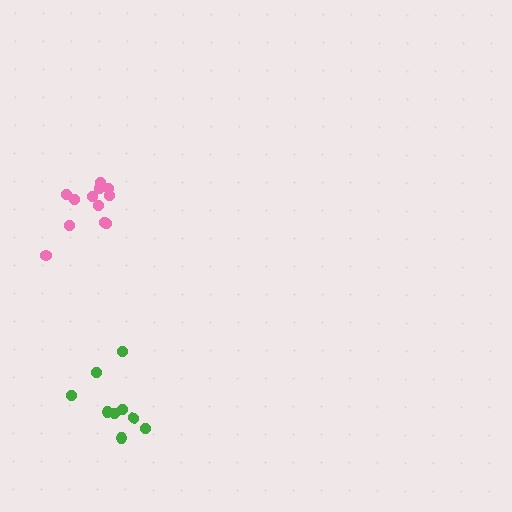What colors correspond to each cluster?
The clusters are colored: pink, green.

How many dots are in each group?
Group 1: 12 dots, Group 2: 9 dots (21 total).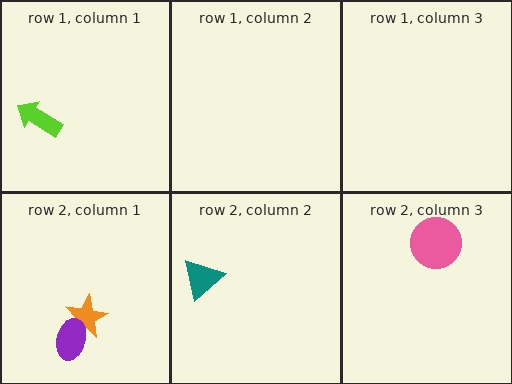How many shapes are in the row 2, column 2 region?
1.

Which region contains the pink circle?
The row 2, column 3 region.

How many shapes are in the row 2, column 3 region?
1.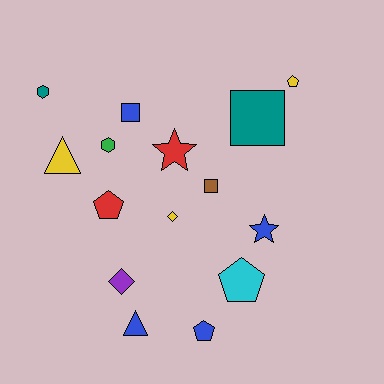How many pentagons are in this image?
There are 4 pentagons.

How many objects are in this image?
There are 15 objects.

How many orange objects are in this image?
There are no orange objects.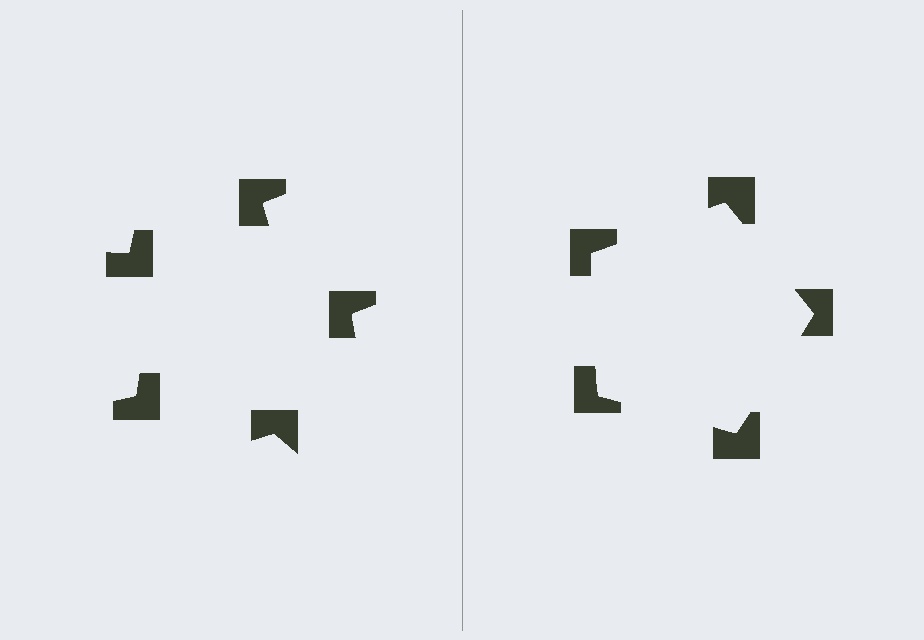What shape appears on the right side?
An illusory pentagon.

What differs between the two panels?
The notched squares are positioned identically on both sides; only the wedge orientations differ. On the right they align to a pentagon; on the left they are misaligned.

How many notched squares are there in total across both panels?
10 — 5 on each side.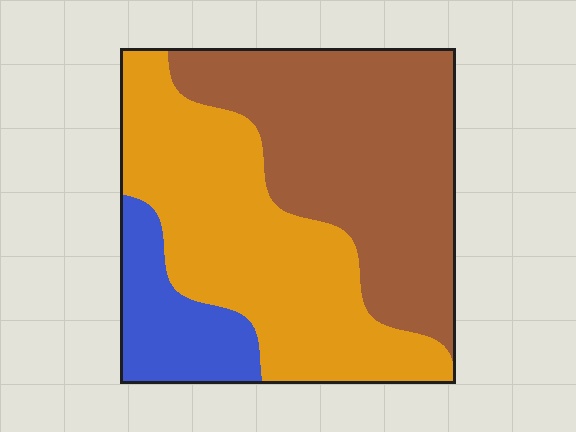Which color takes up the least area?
Blue, at roughly 15%.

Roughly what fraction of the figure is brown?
Brown takes up about two fifths (2/5) of the figure.